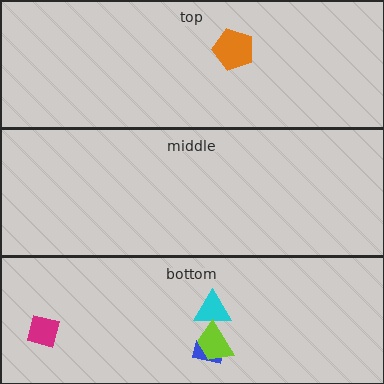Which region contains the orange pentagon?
The top region.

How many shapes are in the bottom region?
4.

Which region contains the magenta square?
The bottom region.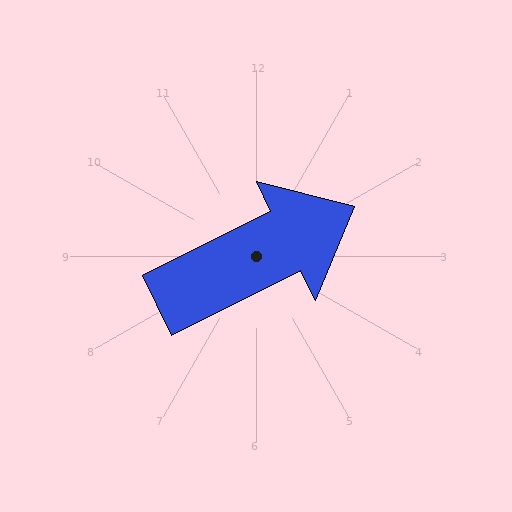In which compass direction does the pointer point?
Northeast.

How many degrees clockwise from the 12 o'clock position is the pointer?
Approximately 63 degrees.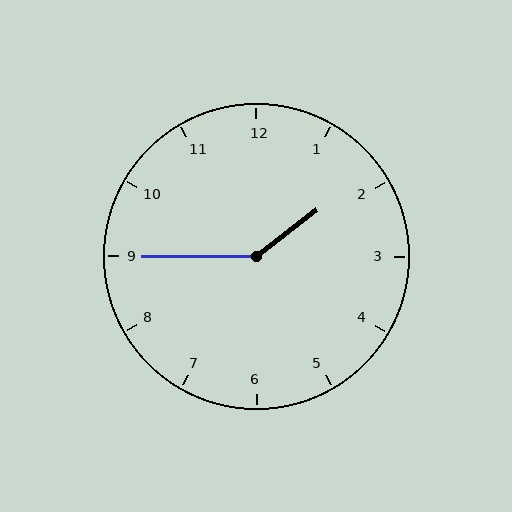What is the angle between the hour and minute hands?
Approximately 142 degrees.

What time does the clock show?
1:45.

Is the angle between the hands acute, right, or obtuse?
It is obtuse.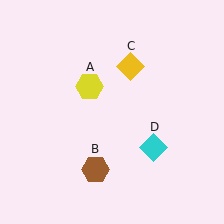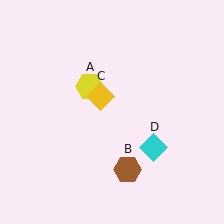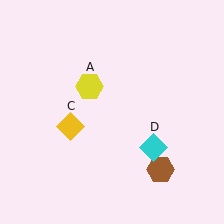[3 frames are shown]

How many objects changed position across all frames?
2 objects changed position: brown hexagon (object B), yellow diamond (object C).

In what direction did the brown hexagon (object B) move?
The brown hexagon (object B) moved right.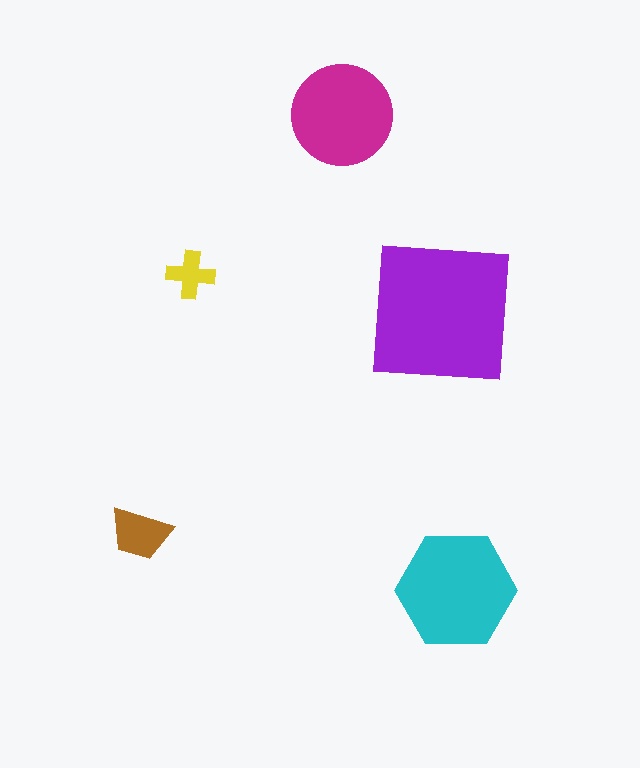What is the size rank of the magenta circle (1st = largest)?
3rd.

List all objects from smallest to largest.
The yellow cross, the brown trapezoid, the magenta circle, the cyan hexagon, the purple square.